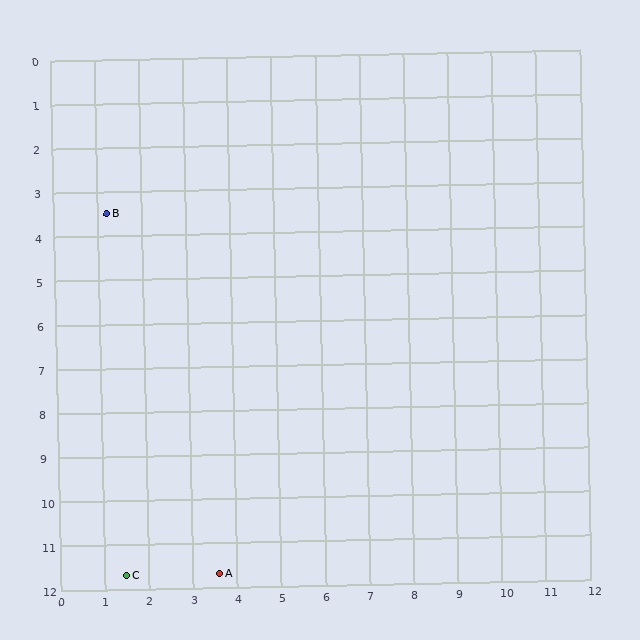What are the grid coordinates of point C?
Point C is at approximately (1.5, 11.7).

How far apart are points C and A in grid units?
Points C and A are about 2.1 grid units apart.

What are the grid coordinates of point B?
Point B is at approximately (1.2, 3.5).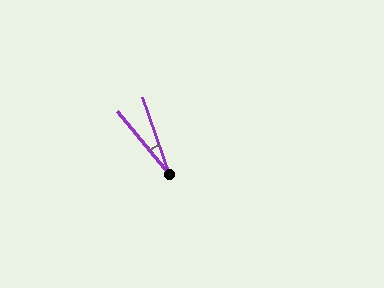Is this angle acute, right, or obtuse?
It is acute.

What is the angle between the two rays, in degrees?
Approximately 21 degrees.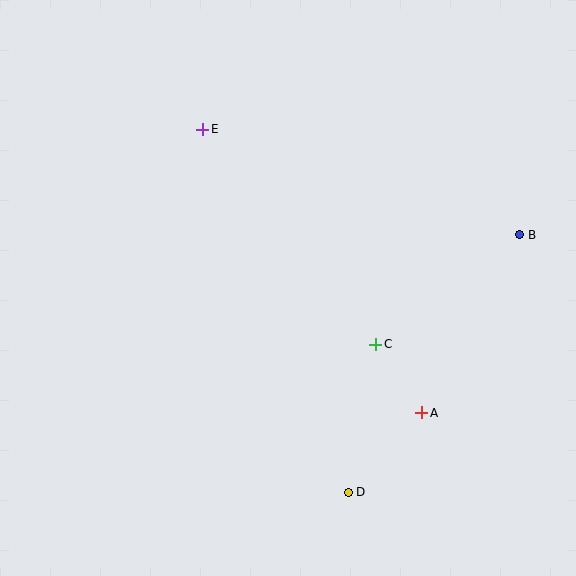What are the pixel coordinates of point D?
Point D is at (348, 492).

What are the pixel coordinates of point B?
Point B is at (520, 235).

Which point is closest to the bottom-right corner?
Point A is closest to the bottom-right corner.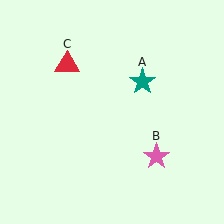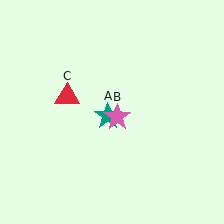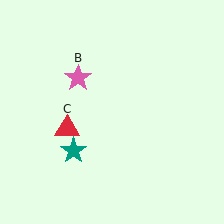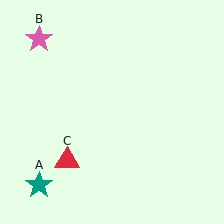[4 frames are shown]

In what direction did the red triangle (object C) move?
The red triangle (object C) moved down.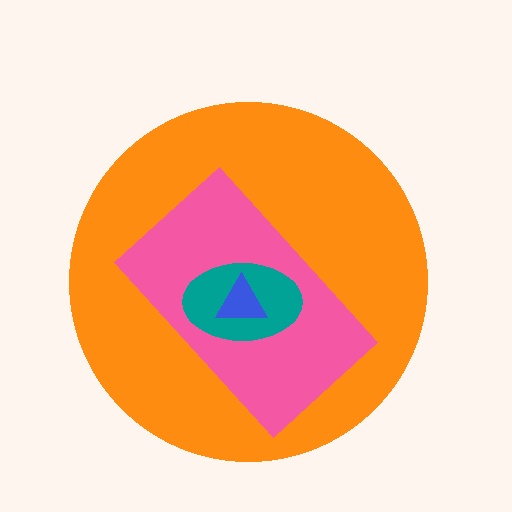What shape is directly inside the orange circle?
The pink rectangle.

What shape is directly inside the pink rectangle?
The teal ellipse.